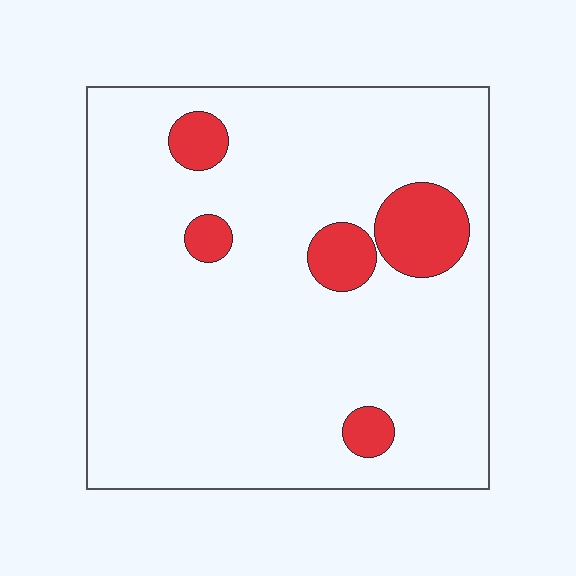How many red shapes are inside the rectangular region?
5.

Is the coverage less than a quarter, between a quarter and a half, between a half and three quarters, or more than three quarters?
Less than a quarter.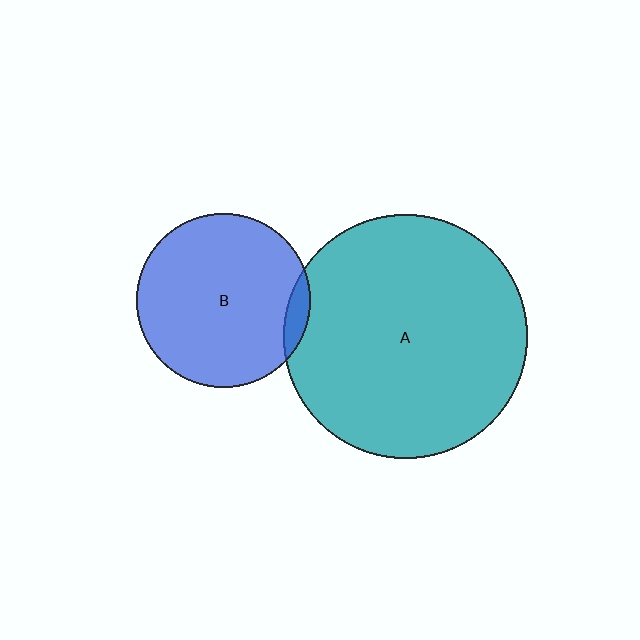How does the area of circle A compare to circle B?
Approximately 2.0 times.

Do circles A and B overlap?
Yes.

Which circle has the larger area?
Circle A (teal).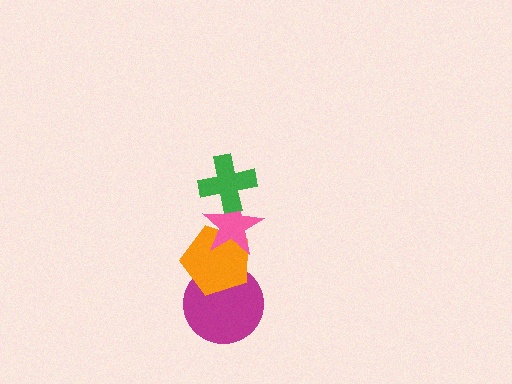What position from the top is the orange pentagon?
The orange pentagon is 3rd from the top.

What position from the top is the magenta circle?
The magenta circle is 4th from the top.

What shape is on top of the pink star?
The green cross is on top of the pink star.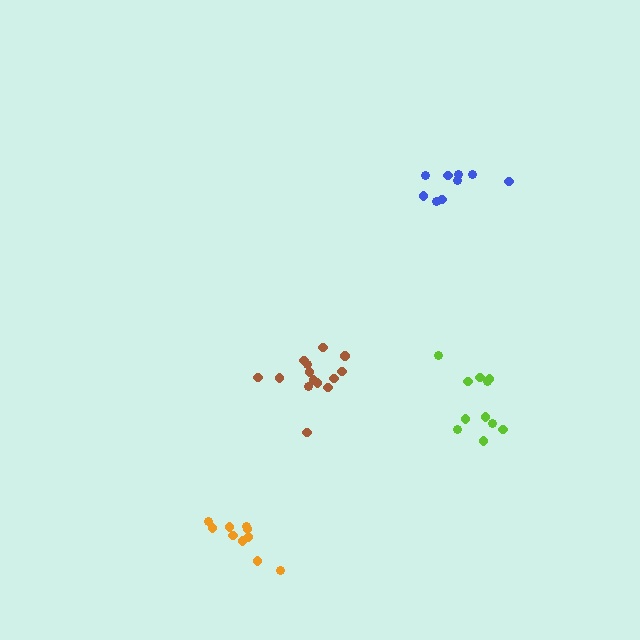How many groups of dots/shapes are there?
There are 4 groups.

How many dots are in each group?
Group 1: 11 dots, Group 2: 14 dots, Group 3: 9 dots, Group 4: 10 dots (44 total).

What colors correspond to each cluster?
The clusters are colored: lime, brown, blue, orange.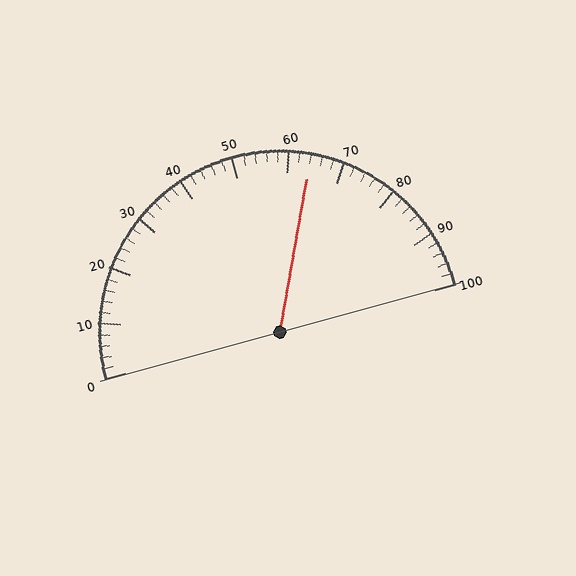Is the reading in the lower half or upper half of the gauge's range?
The reading is in the upper half of the range (0 to 100).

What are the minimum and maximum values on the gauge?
The gauge ranges from 0 to 100.